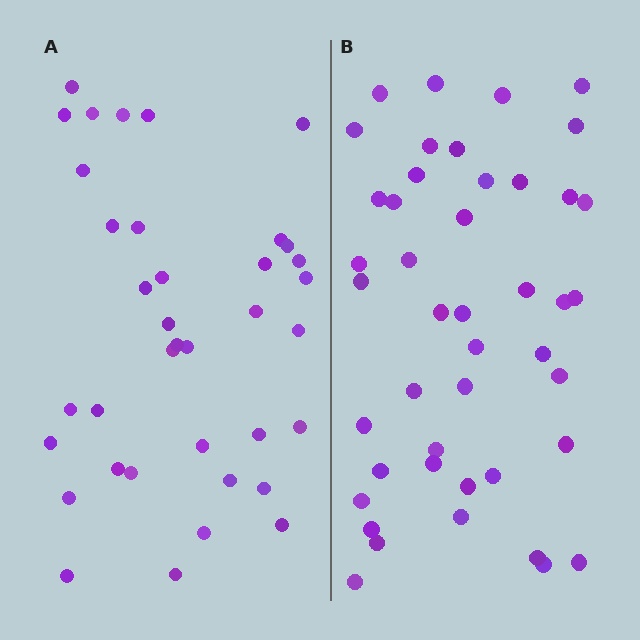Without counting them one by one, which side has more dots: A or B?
Region B (the right region) has more dots.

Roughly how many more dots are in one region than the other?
Region B has roughly 8 or so more dots than region A.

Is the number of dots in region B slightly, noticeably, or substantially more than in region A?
Region B has only slightly more — the two regions are fairly close. The ratio is roughly 1.2 to 1.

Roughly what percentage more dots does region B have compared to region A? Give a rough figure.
About 20% more.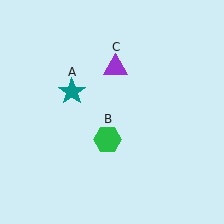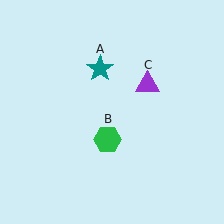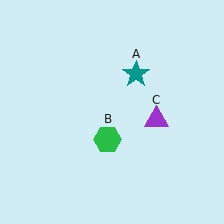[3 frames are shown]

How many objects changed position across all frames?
2 objects changed position: teal star (object A), purple triangle (object C).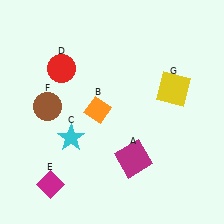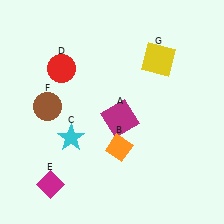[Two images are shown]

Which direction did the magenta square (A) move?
The magenta square (A) moved up.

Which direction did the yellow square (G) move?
The yellow square (G) moved up.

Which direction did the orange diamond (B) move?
The orange diamond (B) moved down.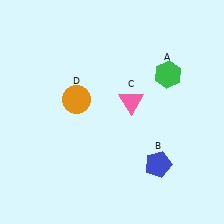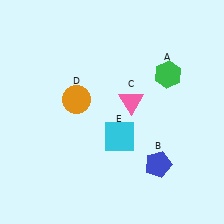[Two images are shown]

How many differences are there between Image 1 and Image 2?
There is 1 difference between the two images.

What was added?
A cyan square (E) was added in Image 2.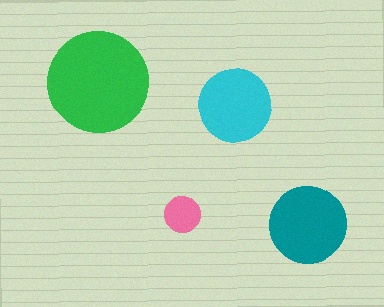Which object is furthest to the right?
The teal circle is rightmost.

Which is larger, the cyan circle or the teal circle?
The teal one.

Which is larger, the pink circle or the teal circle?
The teal one.